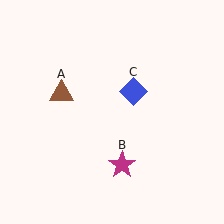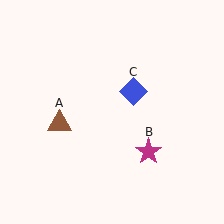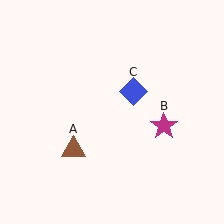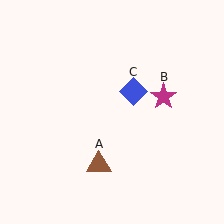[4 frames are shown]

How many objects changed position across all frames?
2 objects changed position: brown triangle (object A), magenta star (object B).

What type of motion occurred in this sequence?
The brown triangle (object A), magenta star (object B) rotated counterclockwise around the center of the scene.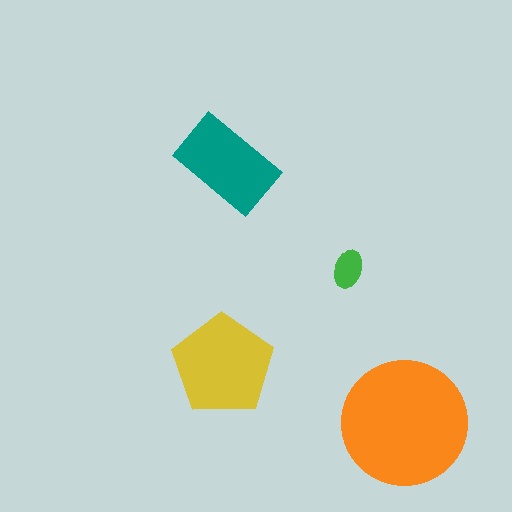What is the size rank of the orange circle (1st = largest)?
1st.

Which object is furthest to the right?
The orange circle is rightmost.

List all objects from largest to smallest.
The orange circle, the yellow pentagon, the teal rectangle, the green ellipse.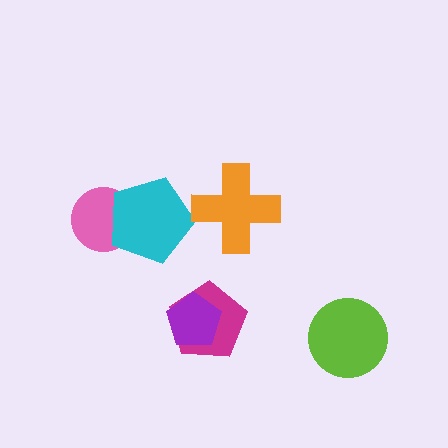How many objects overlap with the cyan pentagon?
1 object overlaps with the cyan pentagon.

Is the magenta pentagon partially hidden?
Yes, it is partially covered by another shape.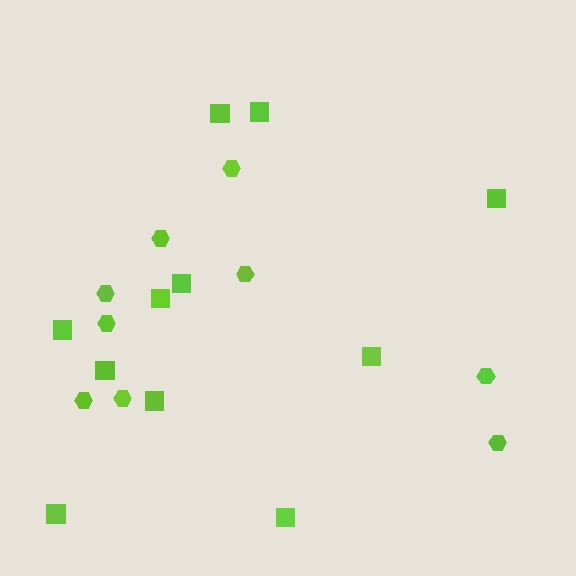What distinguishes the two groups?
There are 2 groups: one group of hexagons (9) and one group of squares (11).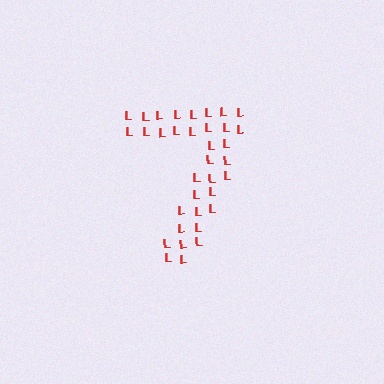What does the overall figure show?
The overall figure shows the digit 7.